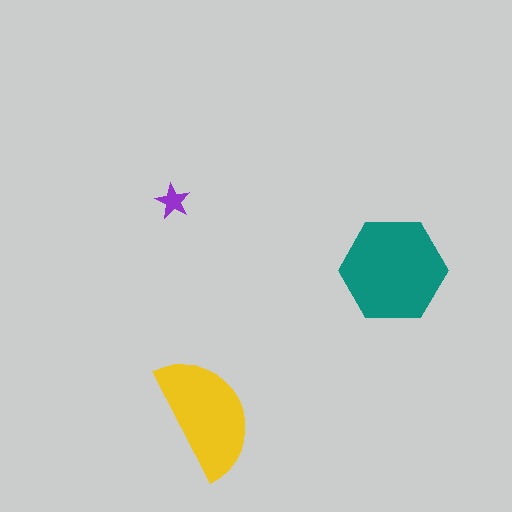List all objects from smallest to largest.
The purple star, the yellow semicircle, the teal hexagon.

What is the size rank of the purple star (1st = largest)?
3rd.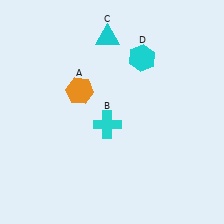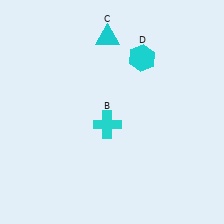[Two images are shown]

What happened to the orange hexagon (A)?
The orange hexagon (A) was removed in Image 2. It was in the top-left area of Image 1.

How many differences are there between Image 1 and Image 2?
There is 1 difference between the two images.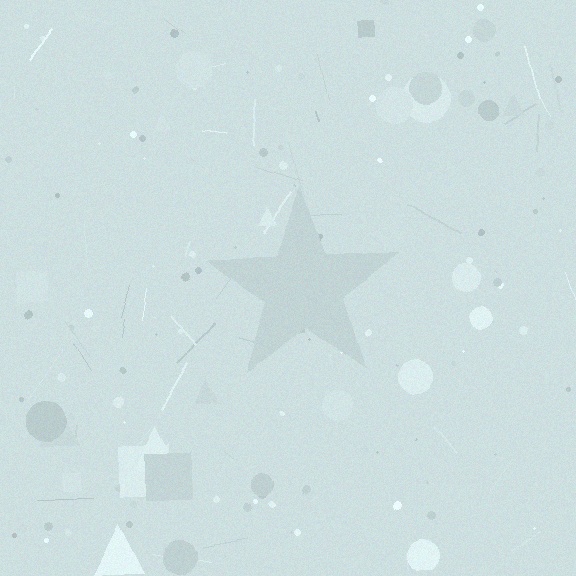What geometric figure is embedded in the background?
A star is embedded in the background.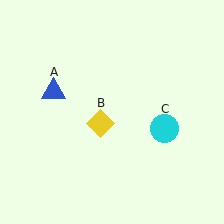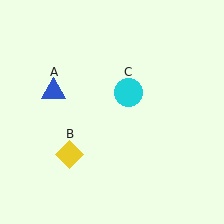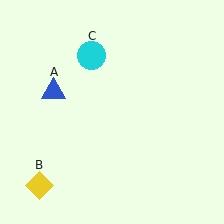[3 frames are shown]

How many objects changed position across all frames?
2 objects changed position: yellow diamond (object B), cyan circle (object C).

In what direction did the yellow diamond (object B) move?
The yellow diamond (object B) moved down and to the left.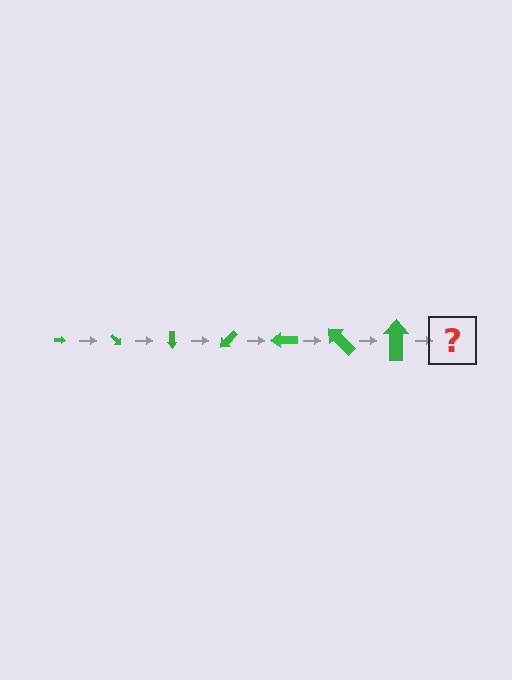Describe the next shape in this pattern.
It should be an arrow, larger than the previous one and rotated 315 degrees from the start.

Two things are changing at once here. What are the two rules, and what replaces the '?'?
The two rules are that the arrow grows larger each step and it rotates 45 degrees each step. The '?' should be an arrow, larger than the previous one and rotated 315 degrees from the start.